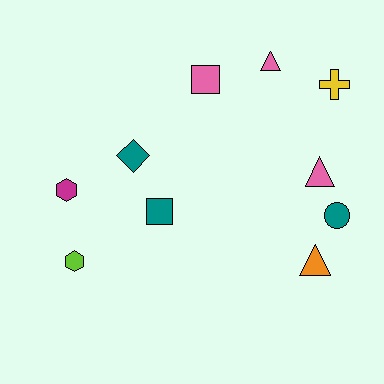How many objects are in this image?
There are 10 objects.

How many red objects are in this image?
There are no red objects.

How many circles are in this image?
There is 1 circle.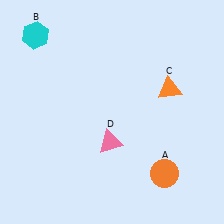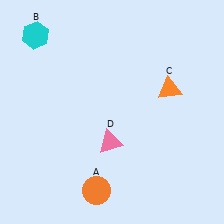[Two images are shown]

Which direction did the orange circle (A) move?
The orange circle (A) moved left.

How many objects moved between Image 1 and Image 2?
1 object moved between the two images.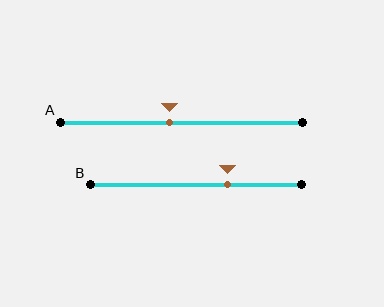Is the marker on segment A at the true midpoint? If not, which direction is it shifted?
No, the marker on segment A is shifted to the left by about 5% of the segment length.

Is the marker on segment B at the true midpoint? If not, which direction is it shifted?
No, the marker on segment B is shifted to the right by about 15% of the segment length.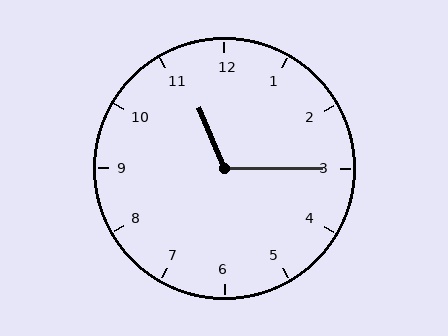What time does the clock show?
11:15.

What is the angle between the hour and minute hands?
Approximately 112 degrees.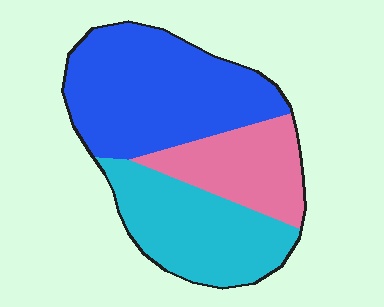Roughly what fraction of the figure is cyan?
Cyan covers about 30% of the figure.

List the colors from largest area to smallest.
From largest to smallest: blue, cyan, pink.